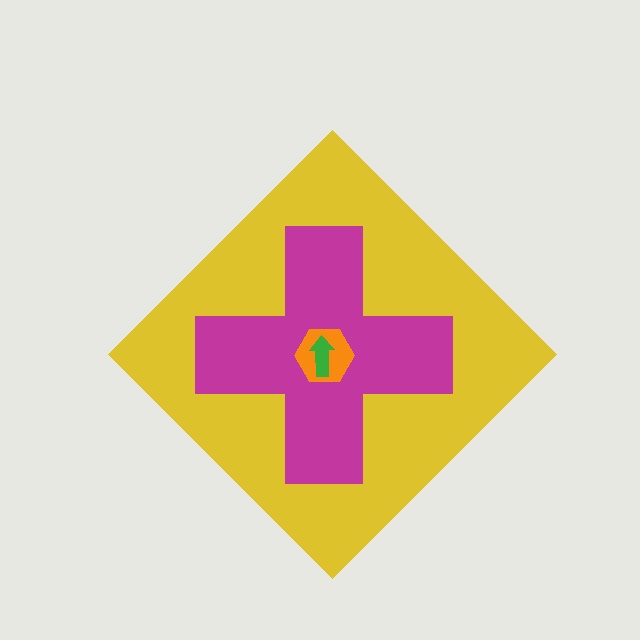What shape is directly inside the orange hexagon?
The green arrow.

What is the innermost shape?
The green arrow.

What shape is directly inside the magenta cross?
The orange hexagon.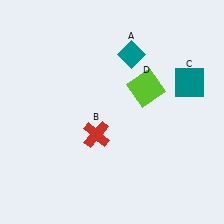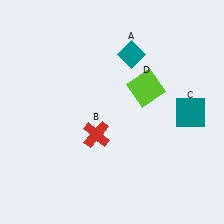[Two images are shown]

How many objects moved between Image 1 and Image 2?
1 object moved between the two images.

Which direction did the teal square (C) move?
The teal square (C) moved down.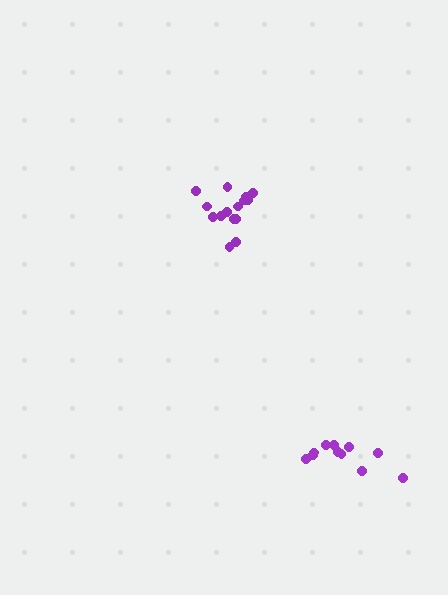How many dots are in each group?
Group 1: 11 dots, Group 2: 15 dots (26 total).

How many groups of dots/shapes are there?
There are 2 groups.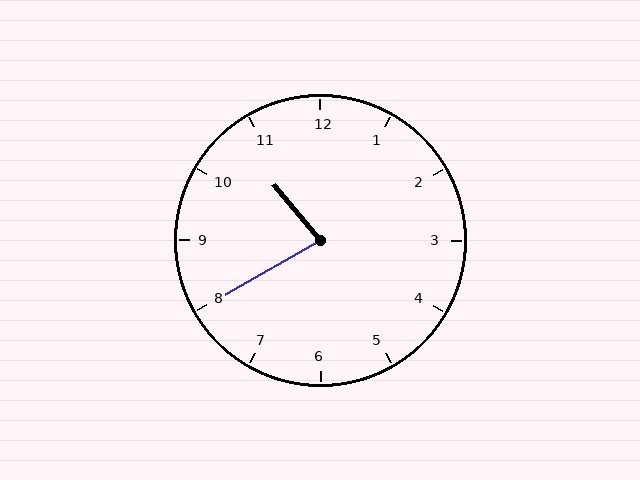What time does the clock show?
10:40.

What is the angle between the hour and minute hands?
Approximately 80 degrees.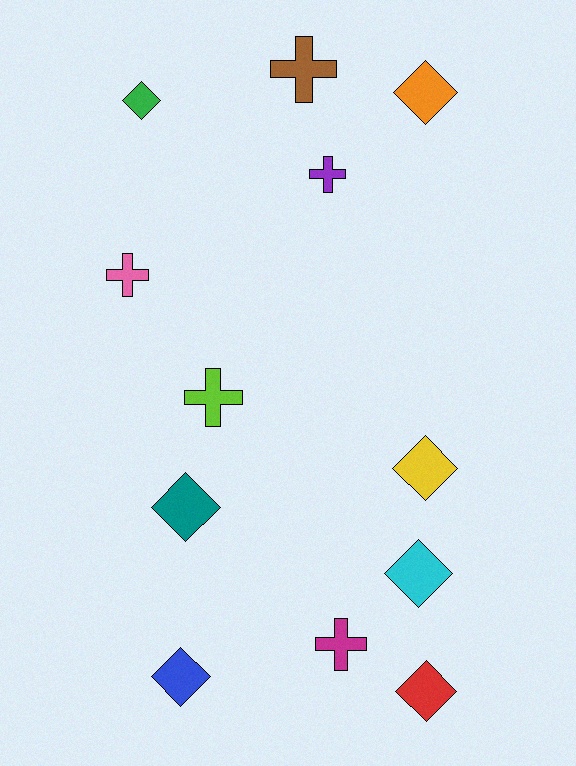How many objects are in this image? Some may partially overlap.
There are 12 objects.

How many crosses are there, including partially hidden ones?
There are 5 crosses.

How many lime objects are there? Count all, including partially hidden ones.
There is 1 lime object.